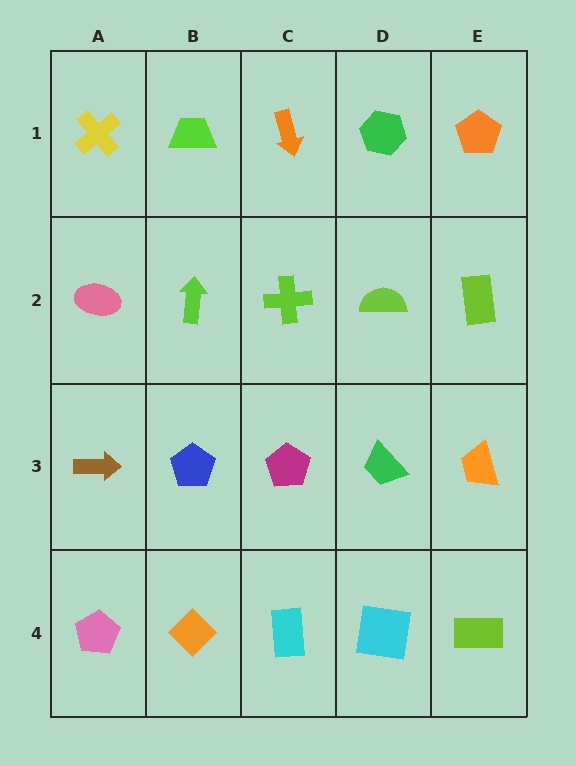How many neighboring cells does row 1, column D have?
3.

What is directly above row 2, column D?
A green hexagon.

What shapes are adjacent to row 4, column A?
A brown arrow (row 3, column A), an orange diamond (row 4, column B).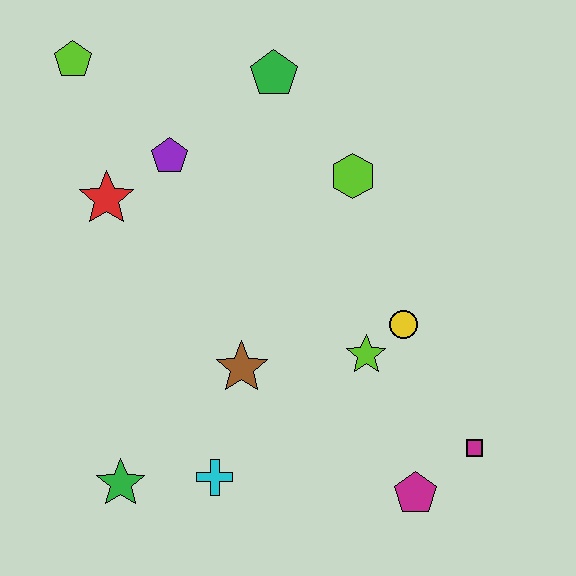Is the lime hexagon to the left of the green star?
No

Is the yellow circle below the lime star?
No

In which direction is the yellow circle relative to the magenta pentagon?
The yellow circle is above the magenta pentagon.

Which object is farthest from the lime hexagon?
The green star is farthest from the lime hexagon.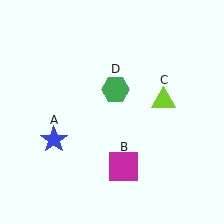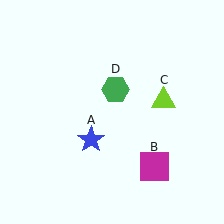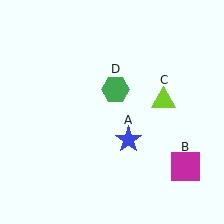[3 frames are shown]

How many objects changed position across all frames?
2 objects changed position: blue star (object A), magenta square (object B).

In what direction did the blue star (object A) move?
The blue star (object A) moved right.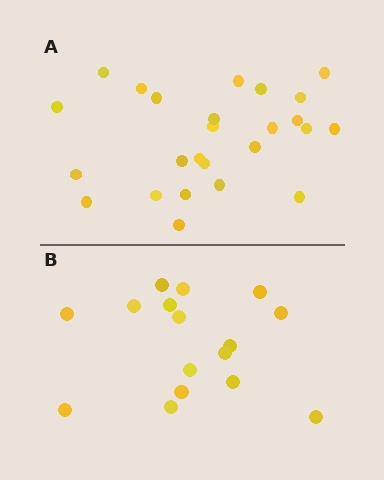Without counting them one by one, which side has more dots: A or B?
Region A (the top region) has more dots.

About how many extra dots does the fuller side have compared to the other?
Region A has roughly 8 or so more dots than region B.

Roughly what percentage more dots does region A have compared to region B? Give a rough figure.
About 55% more.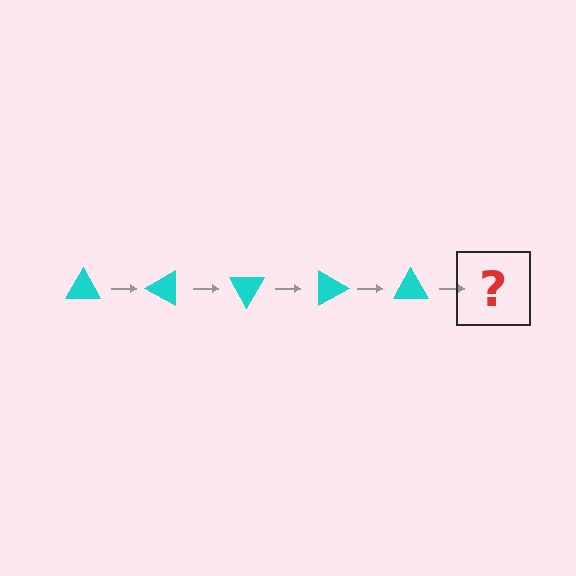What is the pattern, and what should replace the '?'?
The pattern is that the triangle rotates 30 degrees each step. The '?' should be a cyan triangle rotated 150 degrees.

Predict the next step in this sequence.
The next step is a cyan triangle rotated 150 degrees.